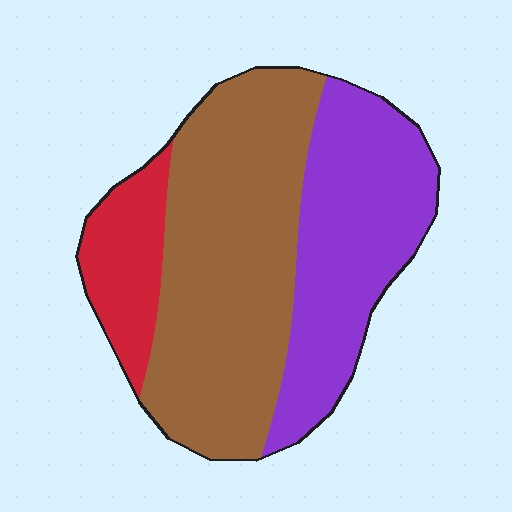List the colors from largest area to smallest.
From largest to smallest: brown, purple, red.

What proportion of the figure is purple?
Purple covers 35% of the figure.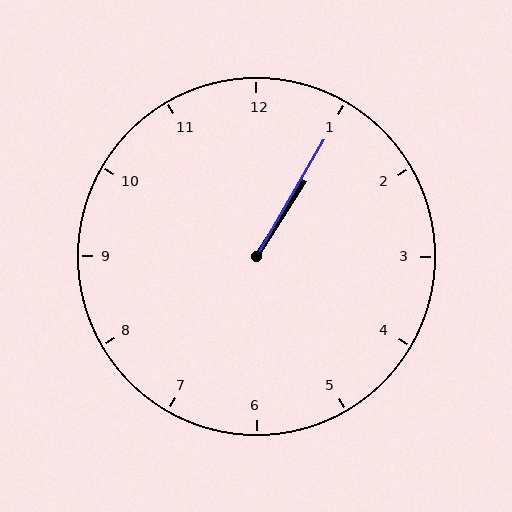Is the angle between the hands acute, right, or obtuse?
It is acute.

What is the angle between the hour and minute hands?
Approximately 2 degrees.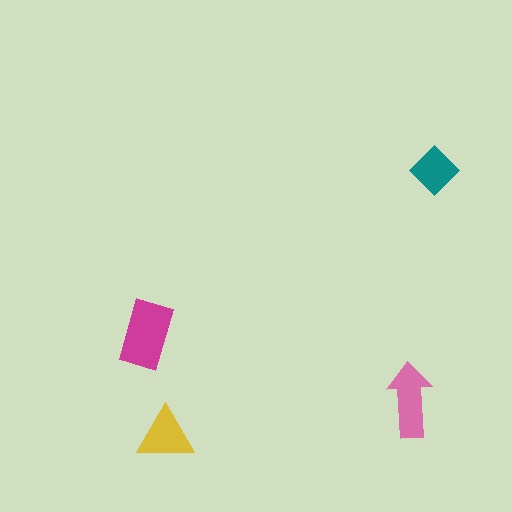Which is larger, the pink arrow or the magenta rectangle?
The magenta rectangle.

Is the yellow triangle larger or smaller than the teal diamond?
Larger.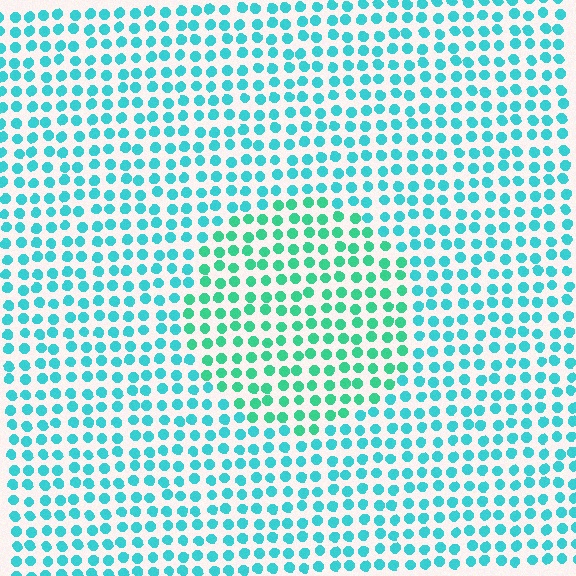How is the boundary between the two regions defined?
The boundary is defined purely by a slight shift in hue (about 28 degrees). Spacing, size, and orientation are identical on both sides.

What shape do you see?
I see a circle.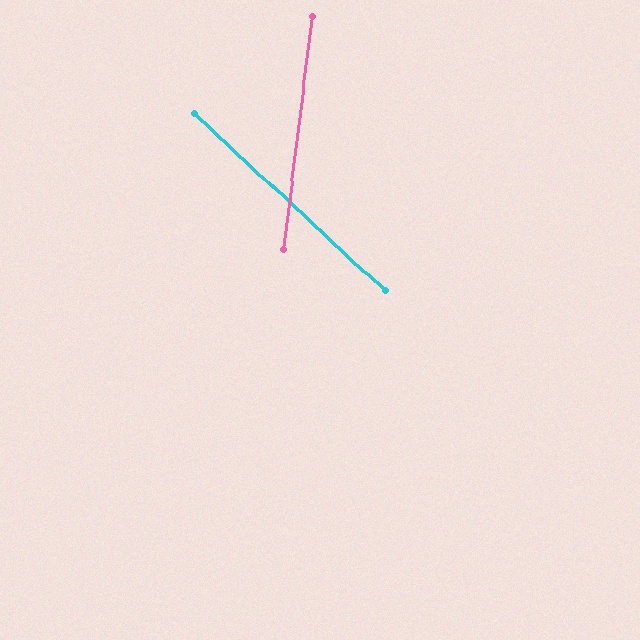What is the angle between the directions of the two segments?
Approximately 54 degrees.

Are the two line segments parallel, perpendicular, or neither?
Neither parallel nor perpendicular — they differ by about 54°.